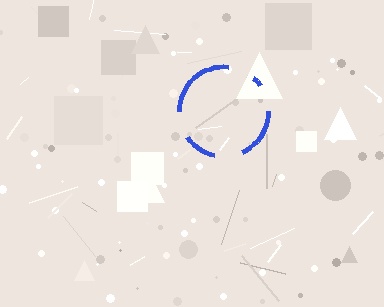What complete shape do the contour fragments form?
The contour fragments form a circle.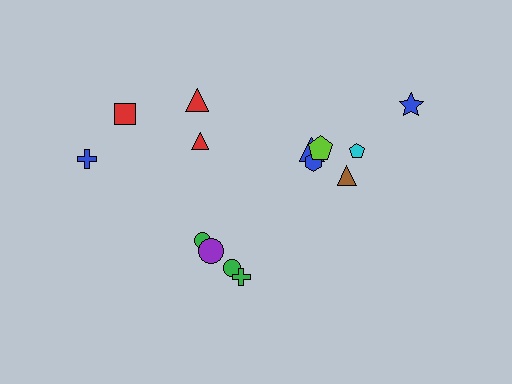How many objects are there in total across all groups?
There are 14 objects.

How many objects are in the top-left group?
There are 4 objects.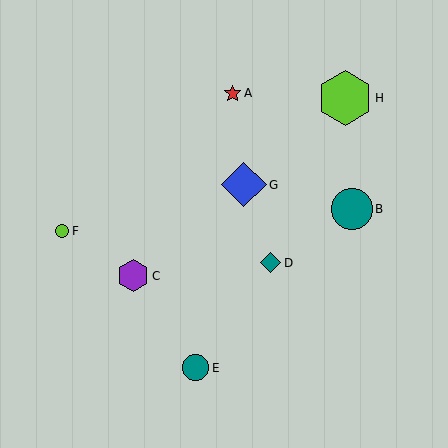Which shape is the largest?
The lime hexagon (labeled H) is the largest.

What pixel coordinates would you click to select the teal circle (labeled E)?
Click at (196, 368) to select the teal circle E.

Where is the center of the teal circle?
The center of the teal circle is at (196, 368).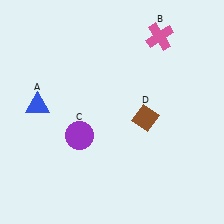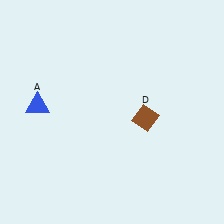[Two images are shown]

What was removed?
The pink cross (B), the purple circle (C) were removed in Image 2.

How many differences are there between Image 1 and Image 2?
There are 2 differences between the two images.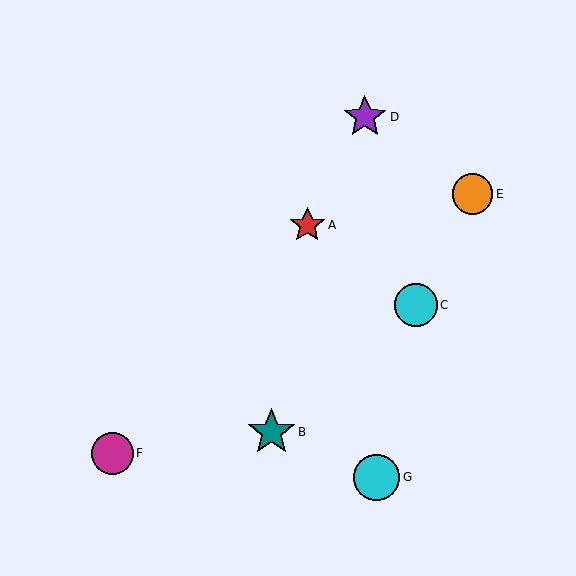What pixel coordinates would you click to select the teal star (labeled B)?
Click at (271, 432) to select the teal star B.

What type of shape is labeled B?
Shape B is a teal star.